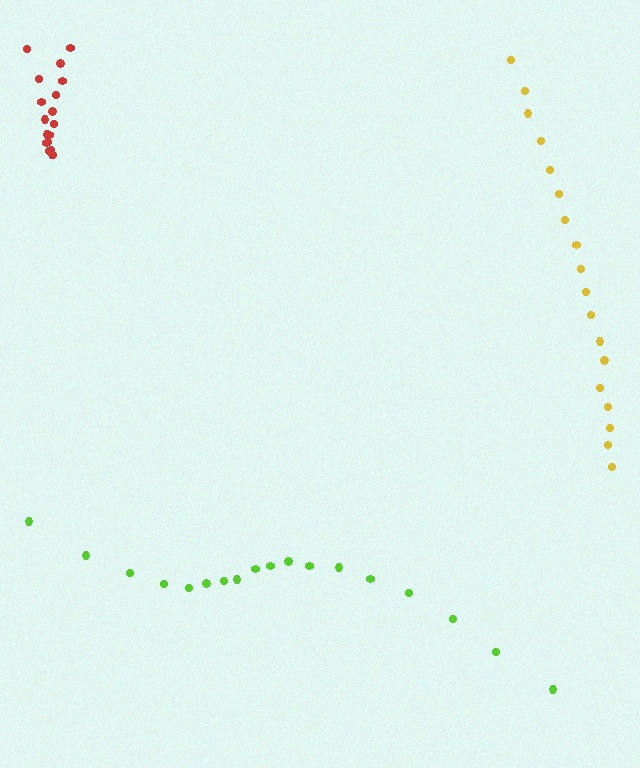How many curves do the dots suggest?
There are 3 distinct paths.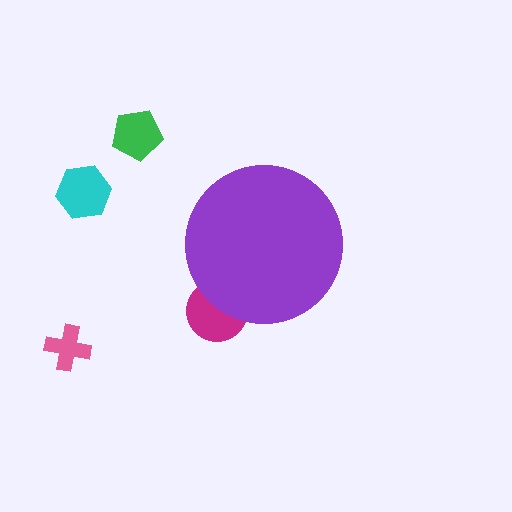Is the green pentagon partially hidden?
No, the green pentagon is fully visible.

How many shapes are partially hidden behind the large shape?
1 shape is partially hidden.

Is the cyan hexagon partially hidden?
No, the cyan hexagon is fully visible.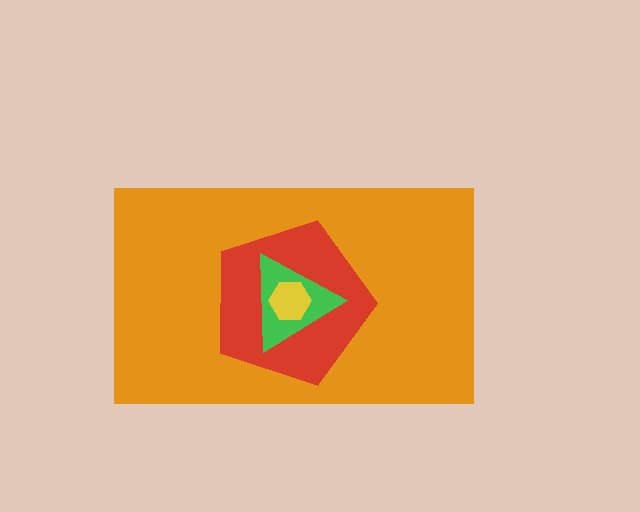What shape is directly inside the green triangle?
The yellow hexagon.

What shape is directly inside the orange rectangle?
The red pentagon.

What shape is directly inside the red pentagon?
The green triangle.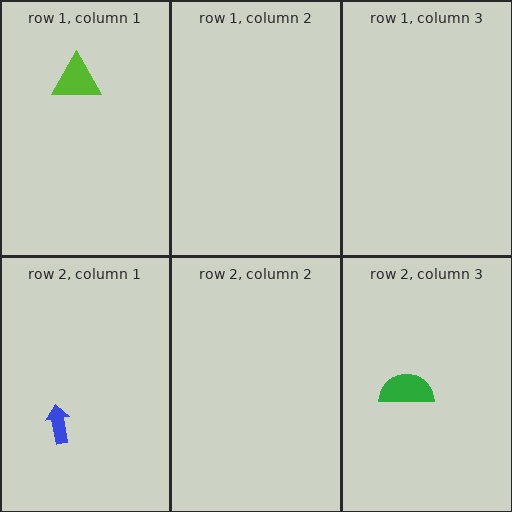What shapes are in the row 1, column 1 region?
The lime triangle.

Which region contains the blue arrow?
The row 2, column 1 region.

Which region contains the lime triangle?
The row 1, column 1 region.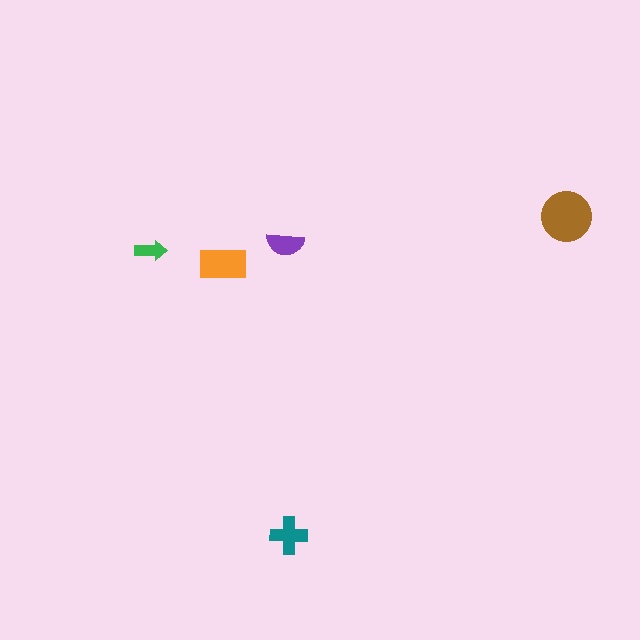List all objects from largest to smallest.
The brown circle, the orange rectangle, the teal cross, the purple semicircle, the green arrow.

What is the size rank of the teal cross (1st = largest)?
3rd.